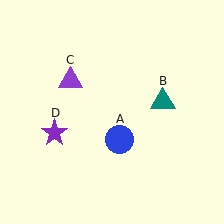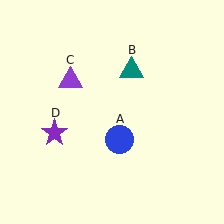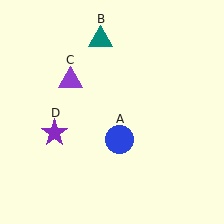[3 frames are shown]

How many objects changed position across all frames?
1 object changed position: teal triangle (object B).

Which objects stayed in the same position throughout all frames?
Blue circle (object A) and purple triangle (object C) and purple star (object D) remained stationary.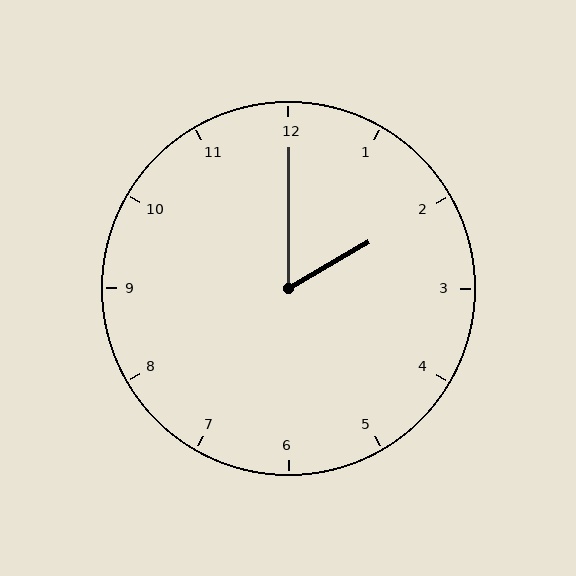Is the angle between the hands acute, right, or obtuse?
It is acute.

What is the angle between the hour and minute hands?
Approximately 60 degrees.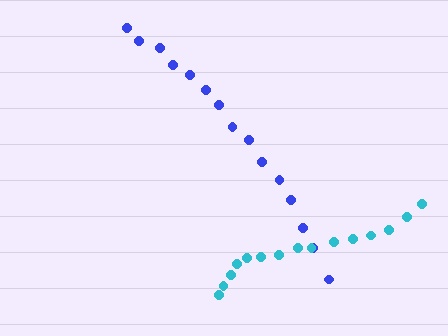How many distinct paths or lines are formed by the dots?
There are 2 distinct paths.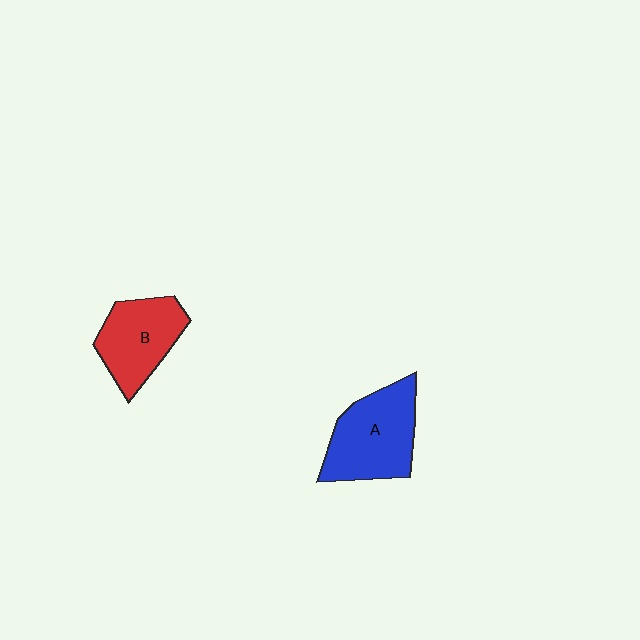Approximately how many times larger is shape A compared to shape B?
Approximately 1.2 times.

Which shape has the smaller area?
Shape B (red).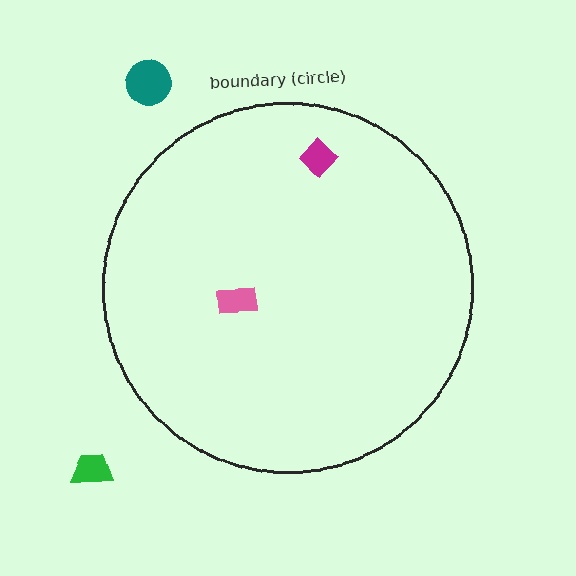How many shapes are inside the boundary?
2 inside, 2 outside.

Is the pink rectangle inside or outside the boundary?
Inside.